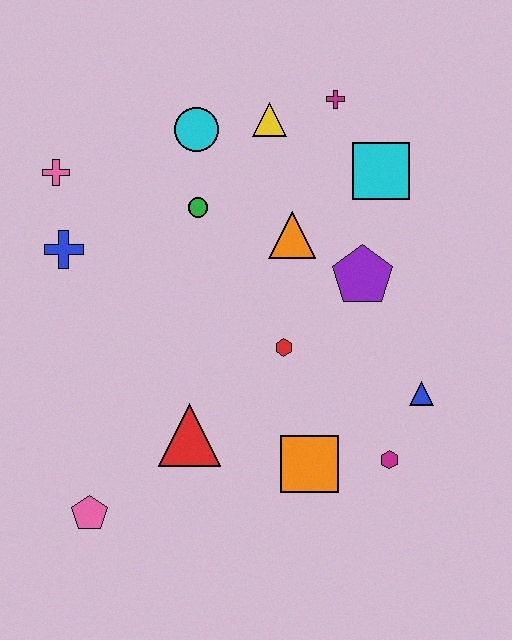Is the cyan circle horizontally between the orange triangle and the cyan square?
No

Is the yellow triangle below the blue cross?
No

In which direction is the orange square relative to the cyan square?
The orange square is below the cyan square.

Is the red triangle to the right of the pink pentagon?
Yes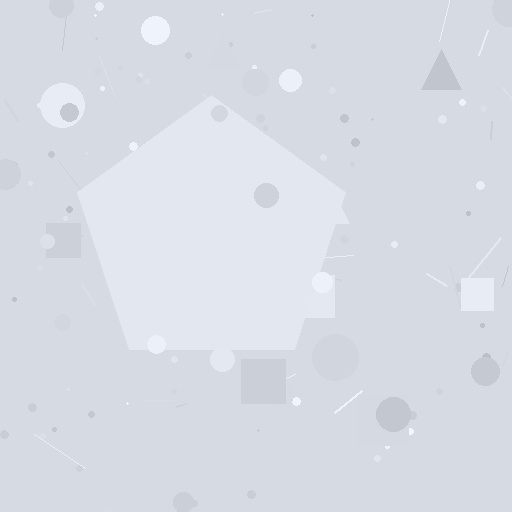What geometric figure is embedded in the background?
A pentagon is embedded in the background.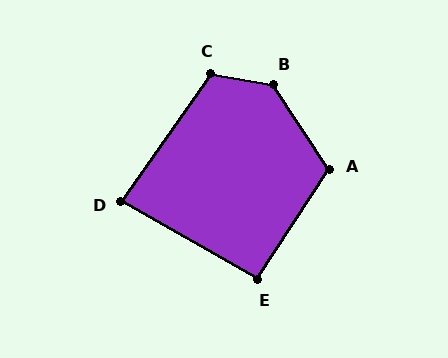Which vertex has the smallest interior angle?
D, at approximately 84 degrees.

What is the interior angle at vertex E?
Approximately 93 degrees (approximately right).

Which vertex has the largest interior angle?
B, at approximately 134 degrees.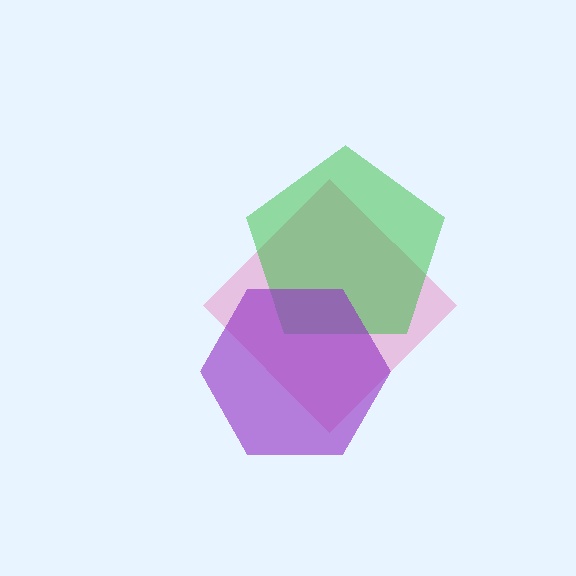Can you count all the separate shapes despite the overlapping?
Yes, there are 3 separate shapes.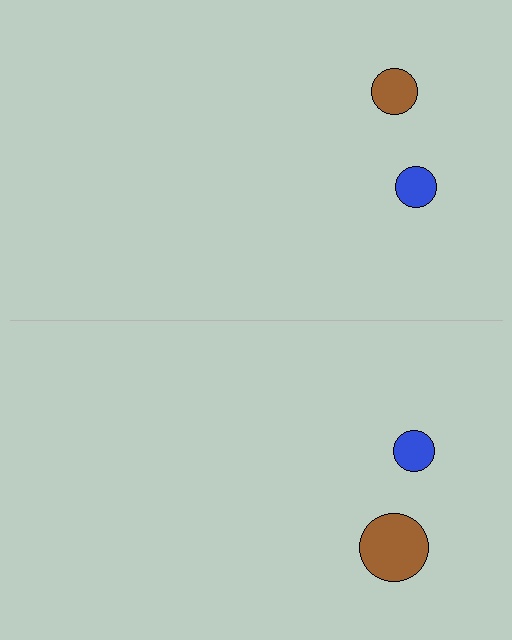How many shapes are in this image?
There are 4 shapes in this image.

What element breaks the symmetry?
The brown circle on the bottom side has a different size than its mirror counterpart.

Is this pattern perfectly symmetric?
No, the pattern is not perfectly symmetric. The brown circle on the bottom side has a different size than its mirror counterpart.